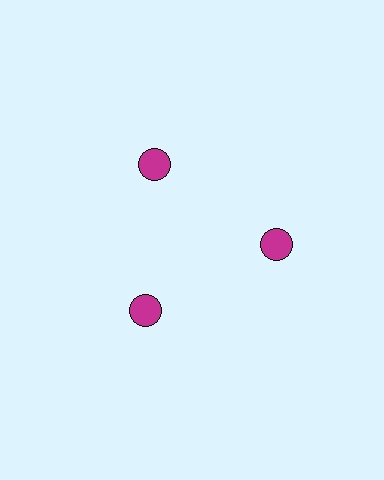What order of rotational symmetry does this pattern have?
This pattern has 3-fold rotational symmetry.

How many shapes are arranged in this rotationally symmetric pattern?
There are 3 shapes, arranged in 3 groups of 1.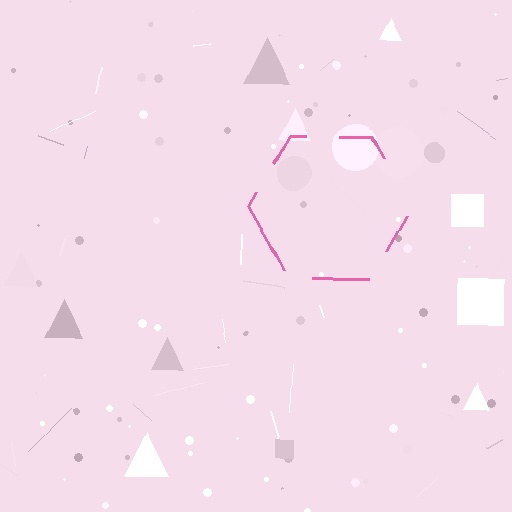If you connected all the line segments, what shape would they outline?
They would outline a hexagon.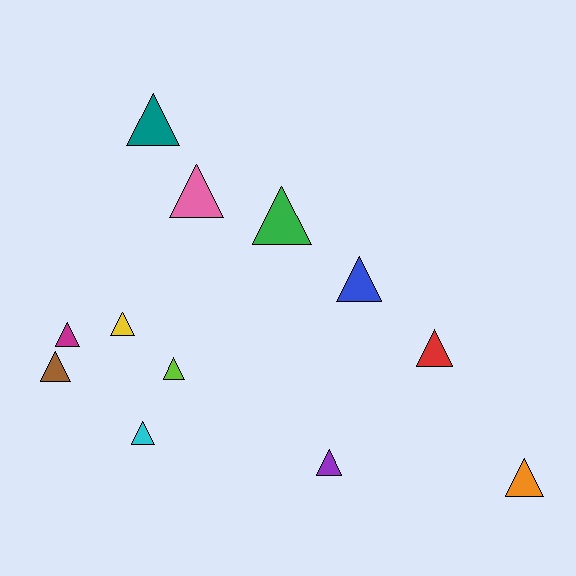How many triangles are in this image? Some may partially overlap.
There are 12 triangles.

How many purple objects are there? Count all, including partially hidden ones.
There is 1 purple object.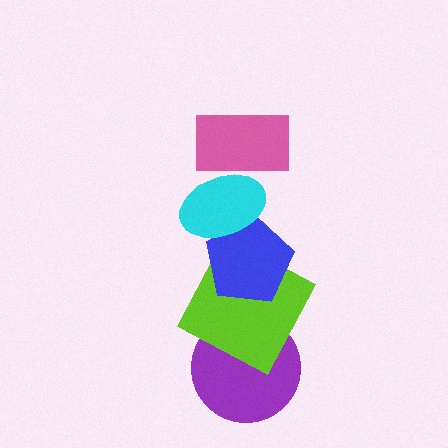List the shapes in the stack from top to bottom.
From top to bottom: the pink rectangle, the cyan ellipse, the blue pentagon, the lime square, the purple circle.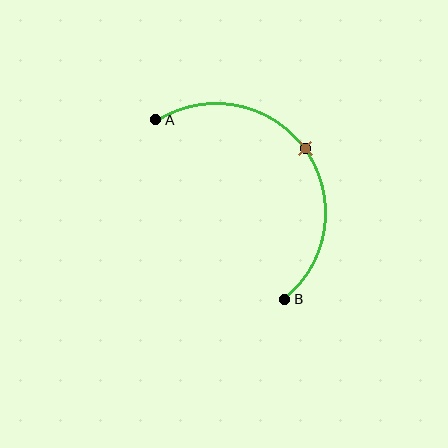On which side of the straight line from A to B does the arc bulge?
The arc bulges above and to the right of the straight line connecting A and B.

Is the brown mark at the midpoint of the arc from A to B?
Yes. The brown mark lies on the arc at equal arc-length from both A and B — it is the arc midpoint.